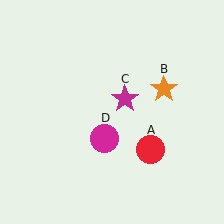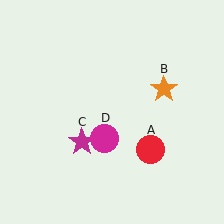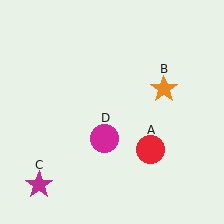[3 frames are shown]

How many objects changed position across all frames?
1 object changed position: magenta star (object C).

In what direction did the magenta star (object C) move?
The magenta star (object C) moved down and to the left.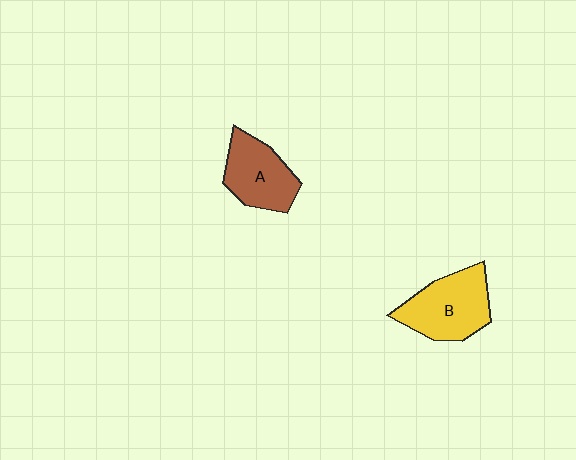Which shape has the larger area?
Shape B (yellow).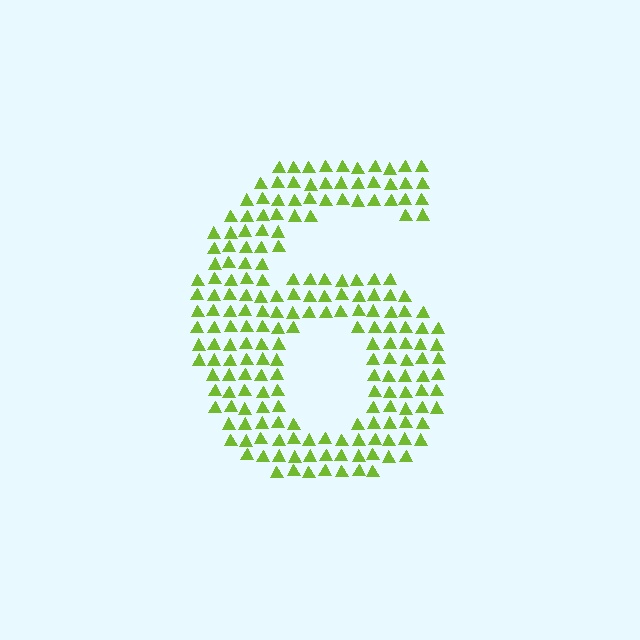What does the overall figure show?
The overall figure shows the digit 6.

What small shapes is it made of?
It is made of small triangles.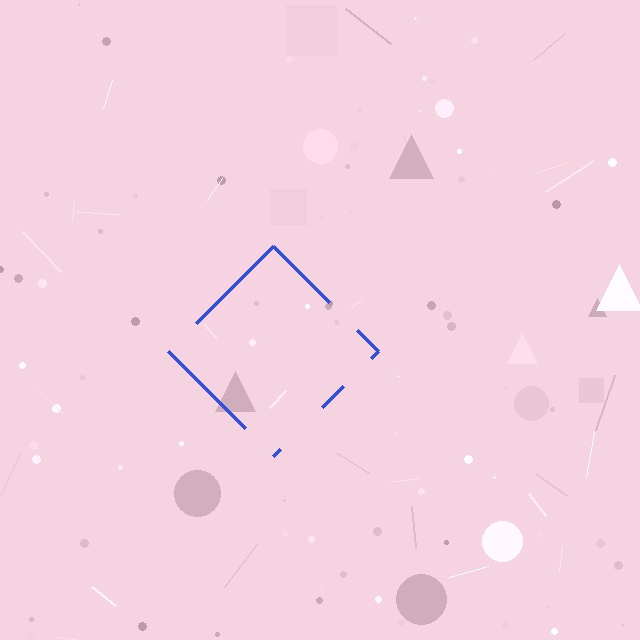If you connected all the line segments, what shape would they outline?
They would outline a diamond.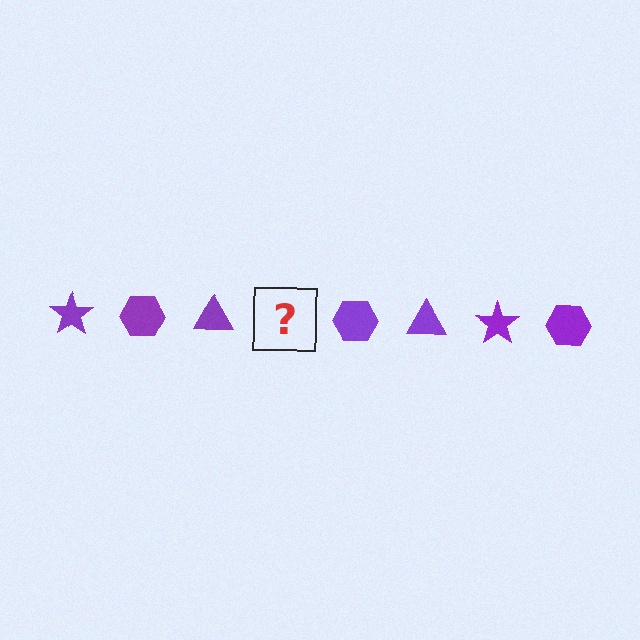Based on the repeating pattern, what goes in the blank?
The blank should be a purple star.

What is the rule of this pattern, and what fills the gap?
The rule is that the pattern cycles through star, hexagon, triangle shapes in purple. The gap should be filled with a purple star.